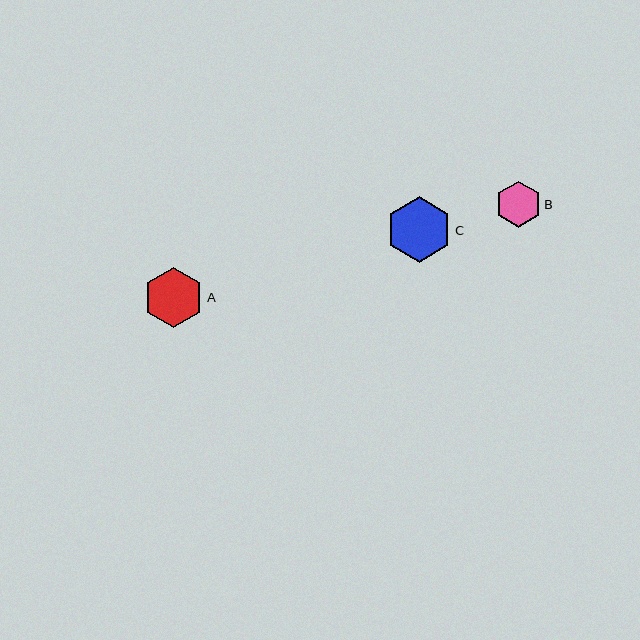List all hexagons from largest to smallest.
From largest to smallest: C, A, B.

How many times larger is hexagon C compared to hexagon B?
Hexagon C is approximately 1.4 times the size of hexagon B.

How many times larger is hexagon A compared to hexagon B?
Hexagon A is approximately 1.3 times the size of hexagon B.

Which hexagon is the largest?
Hexagon C is the largest with a size of approximately 65 pixels.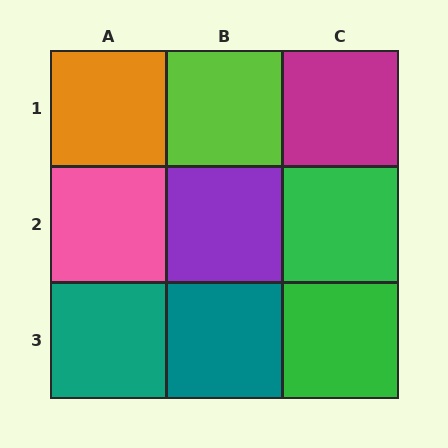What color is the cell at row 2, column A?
Pink.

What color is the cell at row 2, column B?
Purple.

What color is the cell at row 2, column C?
Green.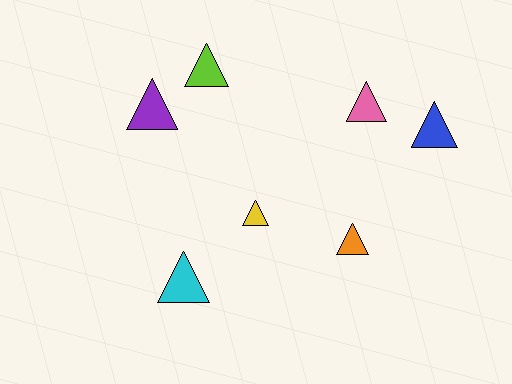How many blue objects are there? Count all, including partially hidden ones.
There is 1 blue object.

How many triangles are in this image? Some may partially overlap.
There are 7 triangles.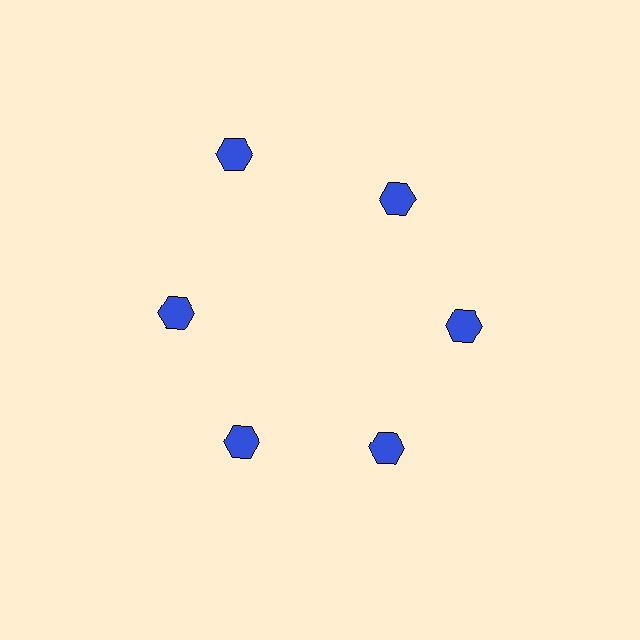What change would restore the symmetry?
The symmetry would be restored by moving it inward, back onto the ring so that all 6 hexagons sit at equal angles and equal distance from the center.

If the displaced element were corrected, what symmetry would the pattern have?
It would have 6-fold rotational symmetry — the pattern would map onto itself every 60 degrees.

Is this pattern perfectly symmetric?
No. The 6 blue hexagons are arranged in a ring, but one element near the 11 o'clock position is pushed outward from the center, breaking the 6-fold rotational symmetry.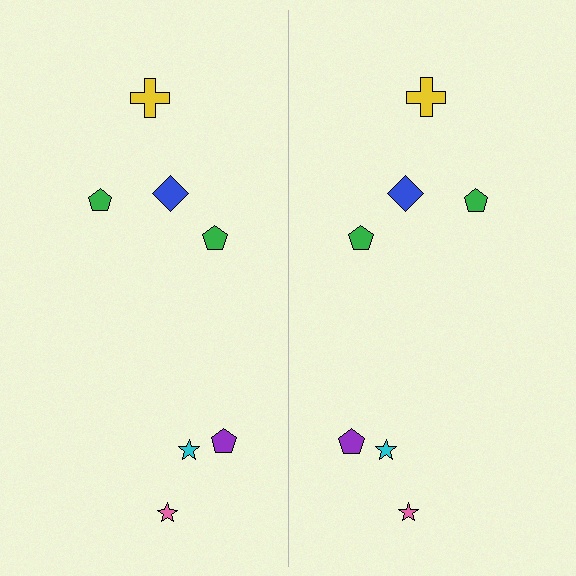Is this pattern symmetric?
Yes, this pattern has bilateral (reflection) symmetry.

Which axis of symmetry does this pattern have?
The pattern has a vertical axis of symmetry running through the center of the image.